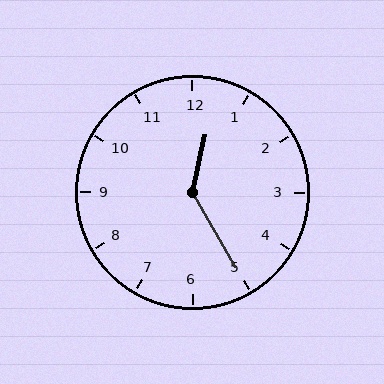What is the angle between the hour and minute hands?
Approximately 138 degrees.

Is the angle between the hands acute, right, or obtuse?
It is obtuse.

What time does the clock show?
12:25.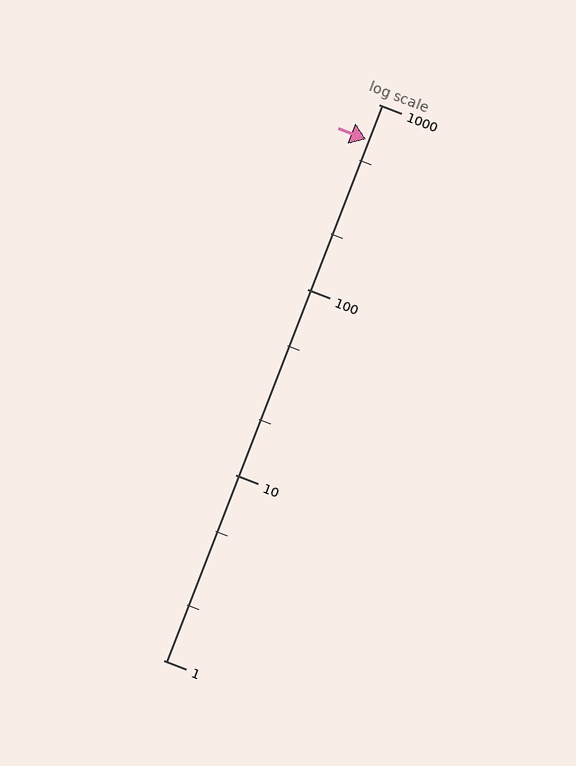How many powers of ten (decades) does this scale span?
The scale spans 3 decades, from 1 to 1000.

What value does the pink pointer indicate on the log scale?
The pointer indicates approximately 650.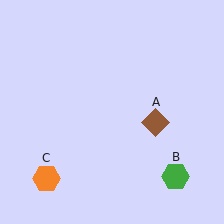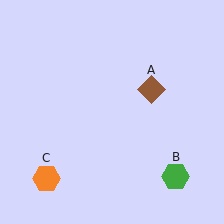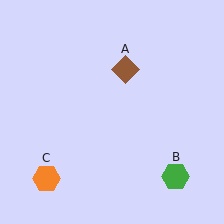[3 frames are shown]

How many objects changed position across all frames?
1 object changed position: brown diamond (object A).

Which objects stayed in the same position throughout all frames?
Green hexagon (object B) and orange hexagon (object C) remained stationary.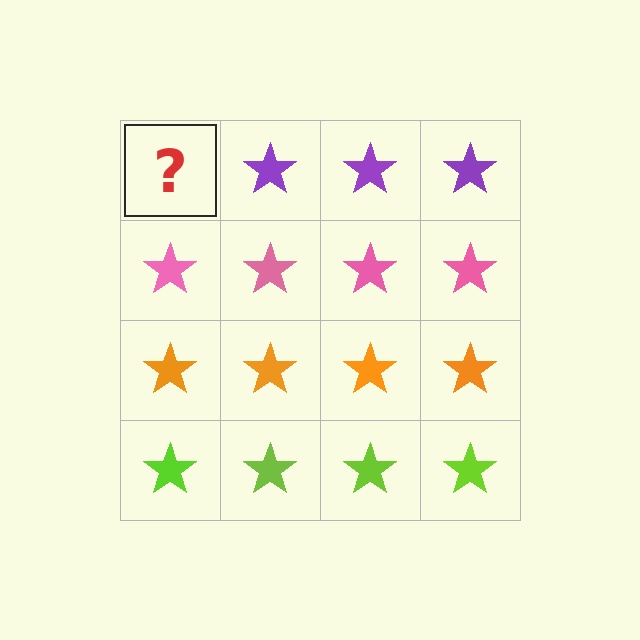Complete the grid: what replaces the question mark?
The question mark should be replaced with a purple star.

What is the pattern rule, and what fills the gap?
The rule is that each row has a consistent color. The gap should be filled with a purple star.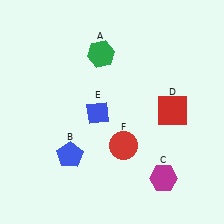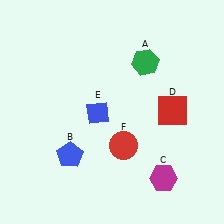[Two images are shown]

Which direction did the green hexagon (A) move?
The green hexagon (A) moved right.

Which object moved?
The green hexagon (A) moved right.